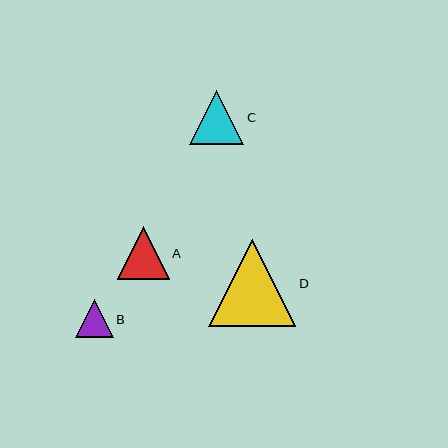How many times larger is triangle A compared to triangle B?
Triangle A is approximately 1.4 times the size of triangle B.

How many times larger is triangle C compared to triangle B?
Triangle C is approximately 1.5 times the size of triangle B.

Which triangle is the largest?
Triangle D is the largest with a size of approximately 88 pixels.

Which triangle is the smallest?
Triangle B is the smallest with a size of approximately 37 pixels.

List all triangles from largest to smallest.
From largest to smallest: D, C, A, B.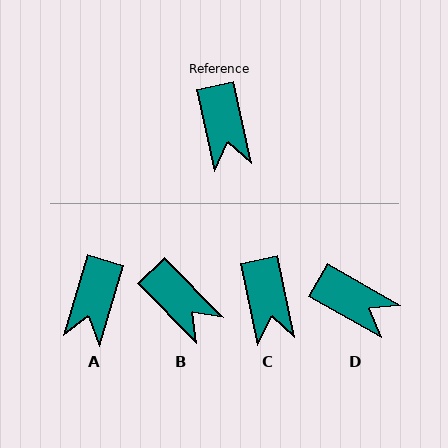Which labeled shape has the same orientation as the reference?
C.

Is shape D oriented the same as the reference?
No, it is off by about 48 degrees.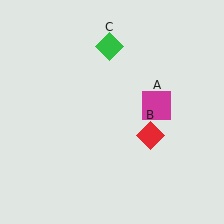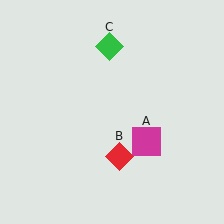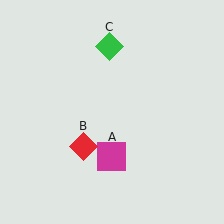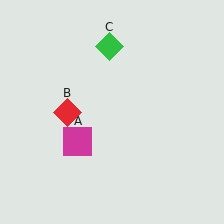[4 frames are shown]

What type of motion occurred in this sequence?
The magenta square (object A), red diamond (object B) rotated clockwise around the center of the scene.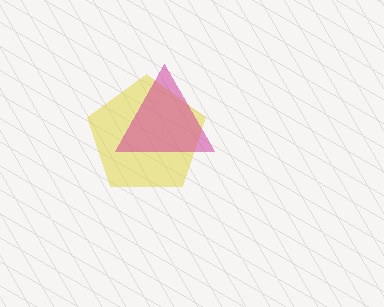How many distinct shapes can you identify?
There are 2 distinct shapes: a yellow pentagon, a magenta triangle.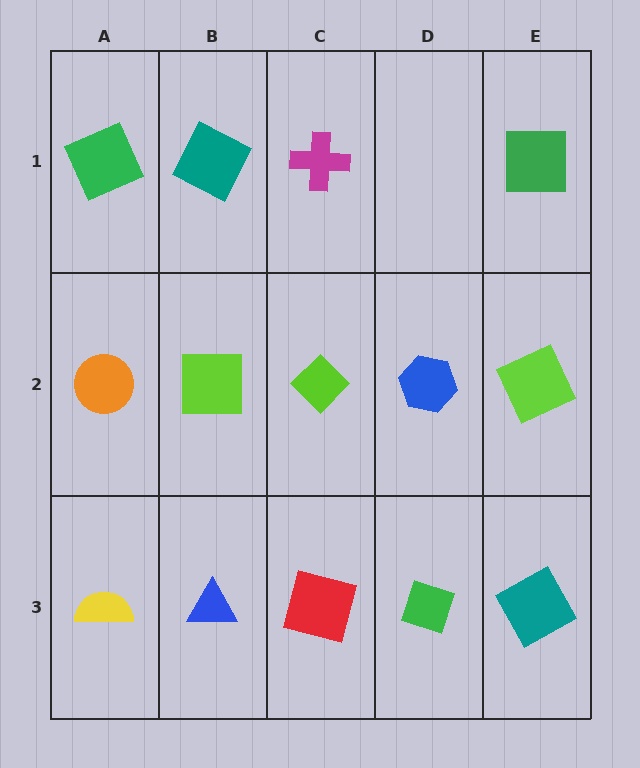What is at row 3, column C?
A red square.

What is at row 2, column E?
A lime square.